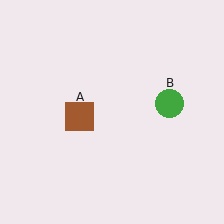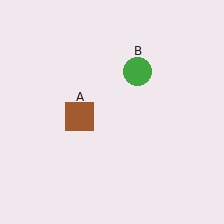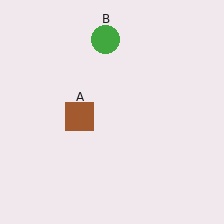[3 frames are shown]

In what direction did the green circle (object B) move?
The green circle (object B) moved up and to the left.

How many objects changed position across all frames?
1 object changed position: green circle (object B).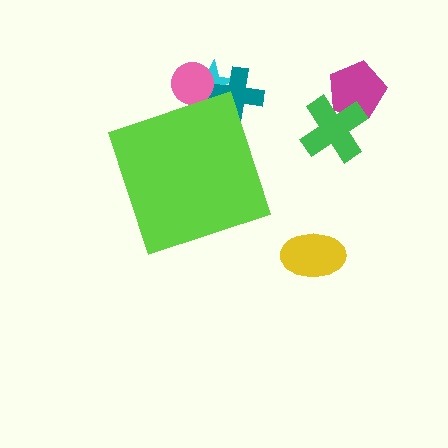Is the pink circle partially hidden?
Yes, the pink circle is partially hidden behind the lime diamond.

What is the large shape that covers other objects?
A lime diamond.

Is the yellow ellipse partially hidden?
No, the yellow ellipse is fully visible.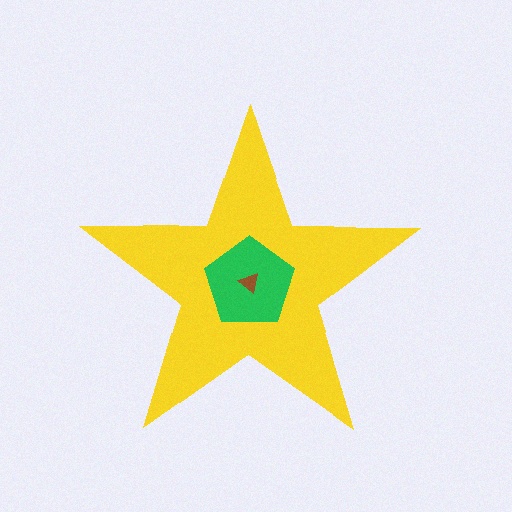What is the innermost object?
The brown triangle.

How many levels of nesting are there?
3.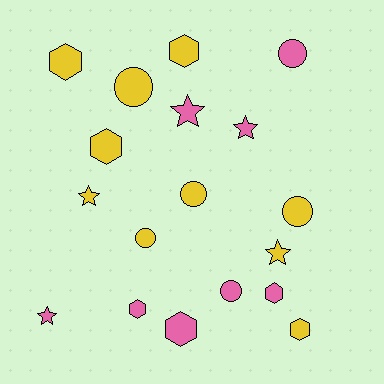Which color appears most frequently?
Yellow, with 10 objects.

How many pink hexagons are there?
There are 3 pink hexagons.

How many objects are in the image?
There are 18 objects.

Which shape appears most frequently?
Hexagon, with 7 objects.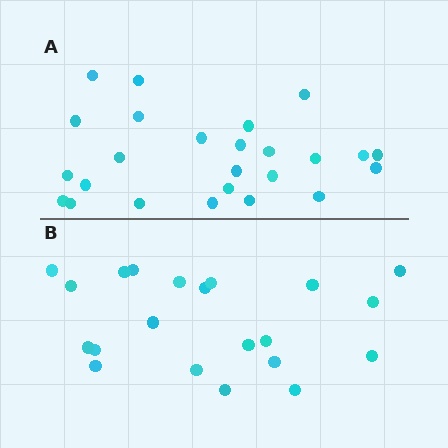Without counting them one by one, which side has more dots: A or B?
Region A (the top region) has more dots.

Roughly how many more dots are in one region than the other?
Region A has about 4 more dots than region B.